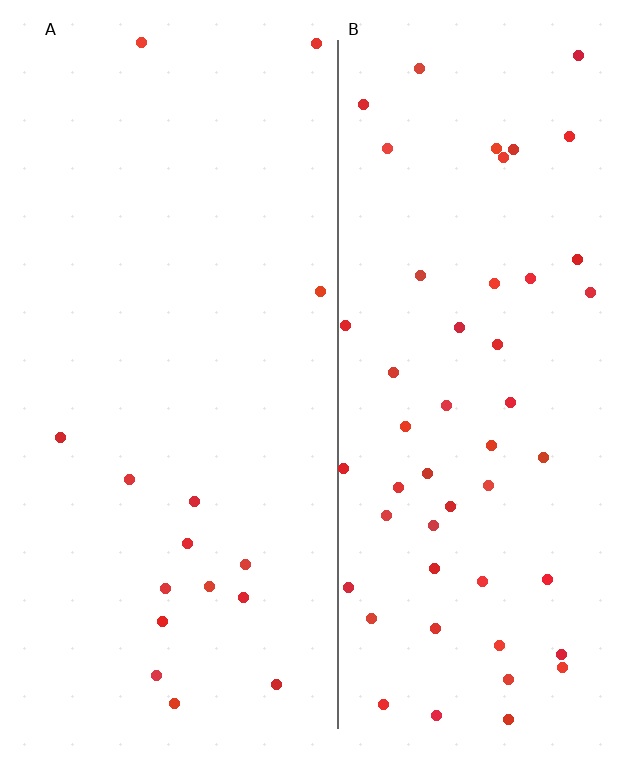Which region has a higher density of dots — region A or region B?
B (the right).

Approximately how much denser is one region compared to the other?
Approximately 3.2× — region B over region A.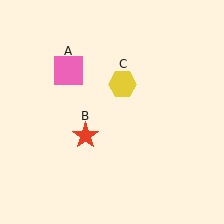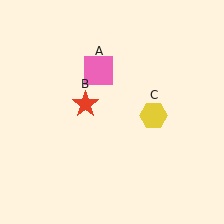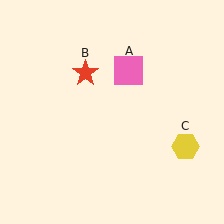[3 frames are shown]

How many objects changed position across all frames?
3 objects changed position: pink square (object A), red star (object B), yellow hexagon (object C).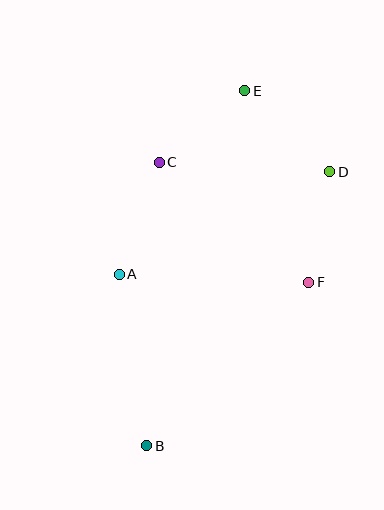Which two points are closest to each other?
Points C and E are closest to each other.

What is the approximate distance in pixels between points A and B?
The distance between A and B is approximately 174 pixels.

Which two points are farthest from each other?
Points B and E are farthest from each other.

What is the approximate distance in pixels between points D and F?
The distance between D and F is approximately 112 pixels.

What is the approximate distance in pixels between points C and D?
The distance between C and D is approximately 171 pixels.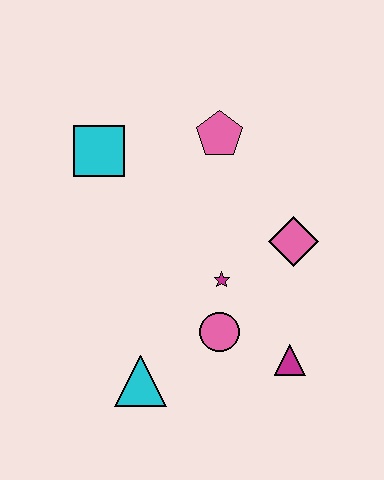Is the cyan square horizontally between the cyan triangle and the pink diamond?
No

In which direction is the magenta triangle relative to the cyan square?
The magenta triangle is below the cyan square.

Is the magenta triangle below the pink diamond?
Yes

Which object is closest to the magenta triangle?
The pink circle is closest to the magenta triangle.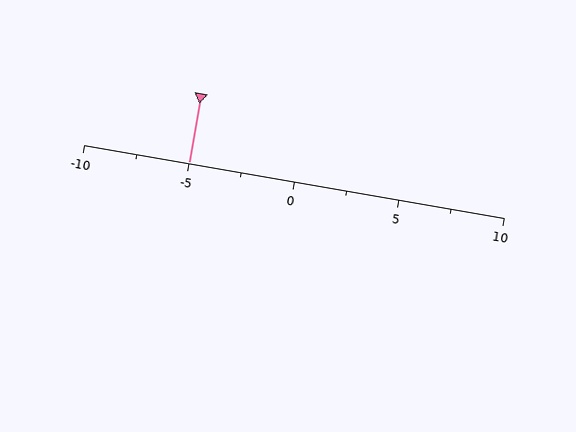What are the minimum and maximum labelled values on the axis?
The axis runs from -10 to 10.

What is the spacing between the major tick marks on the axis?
The major ticks are spaced 5 apart.